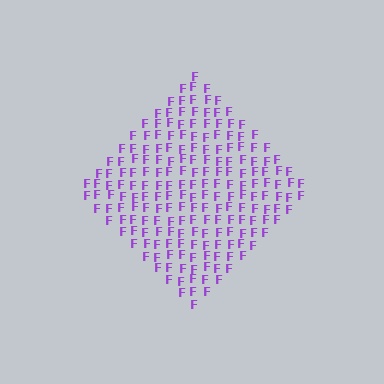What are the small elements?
The small elements are letter F's.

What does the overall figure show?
The overall figure shows a diamond.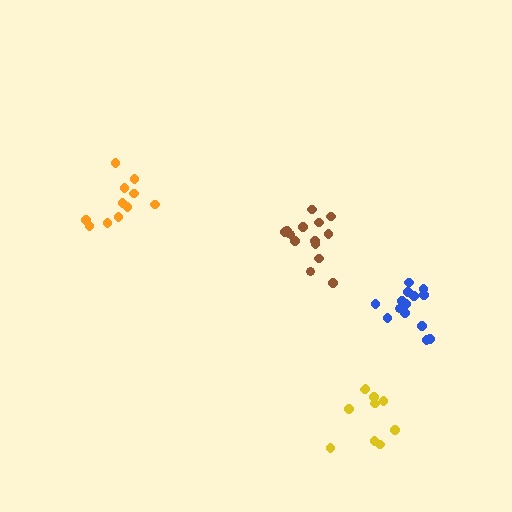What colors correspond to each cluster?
The clusters are colored: orange, yellow, blue, brown.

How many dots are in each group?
Group 1: 11 dots, Group 2: 10 dots, Group 3: 15 dots, Group 4: 14 dots (50 total).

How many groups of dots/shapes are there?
There are 4 groups.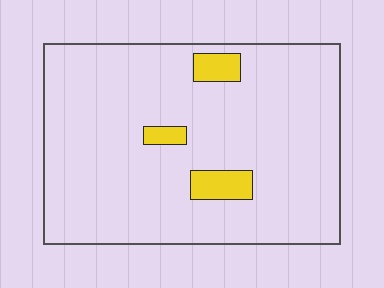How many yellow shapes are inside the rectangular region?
3.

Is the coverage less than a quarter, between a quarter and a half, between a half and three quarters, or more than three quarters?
Less than a quarter.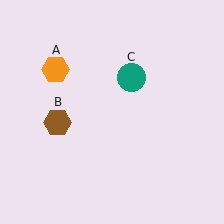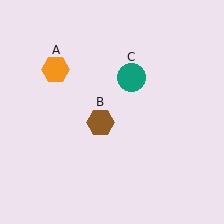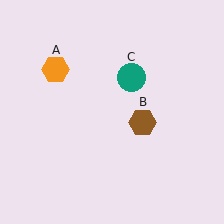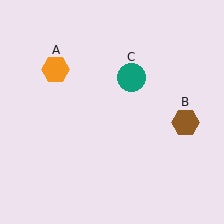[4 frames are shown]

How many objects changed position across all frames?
1 object changed position: brown hexagon (object B).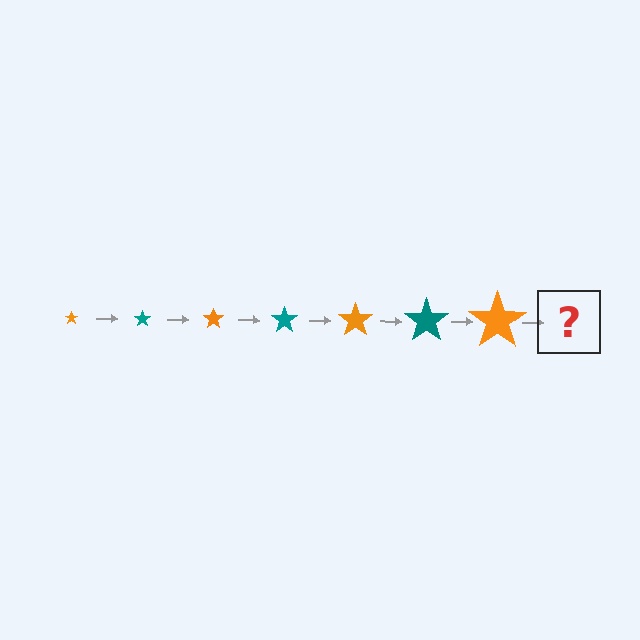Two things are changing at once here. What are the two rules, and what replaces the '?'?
The two rules are that the star grows larger each step and the color cycles through orange and teal. The '?' should be a teal star, larger than the previous one.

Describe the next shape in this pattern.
It should be a teal star, larger than the previous one.